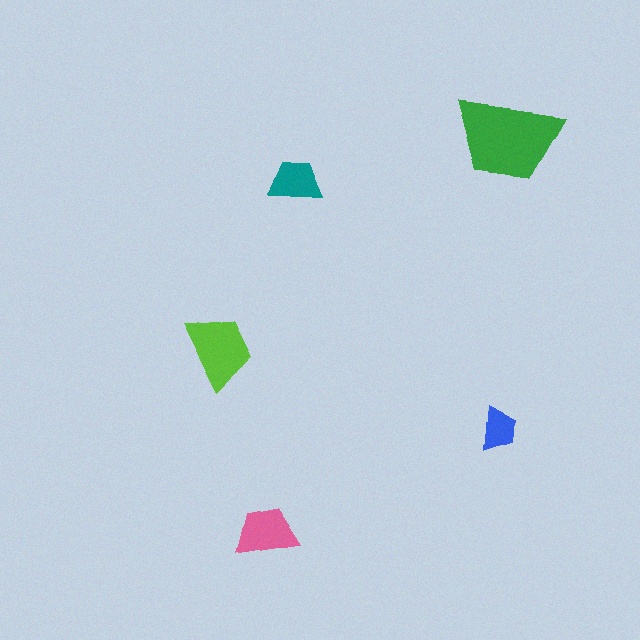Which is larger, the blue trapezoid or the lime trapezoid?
The lime one.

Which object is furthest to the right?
The blue trapezoid is rightmost.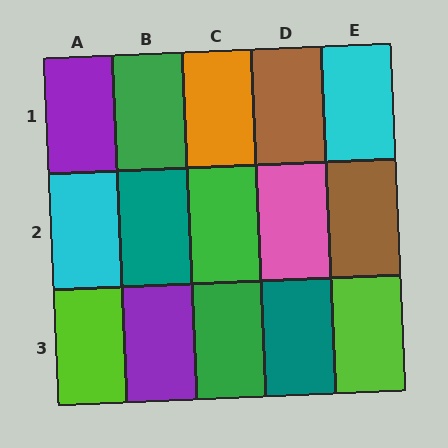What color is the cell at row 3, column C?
Green.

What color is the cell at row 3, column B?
Purple.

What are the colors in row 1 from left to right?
Purple, green, orange, brown, cyan.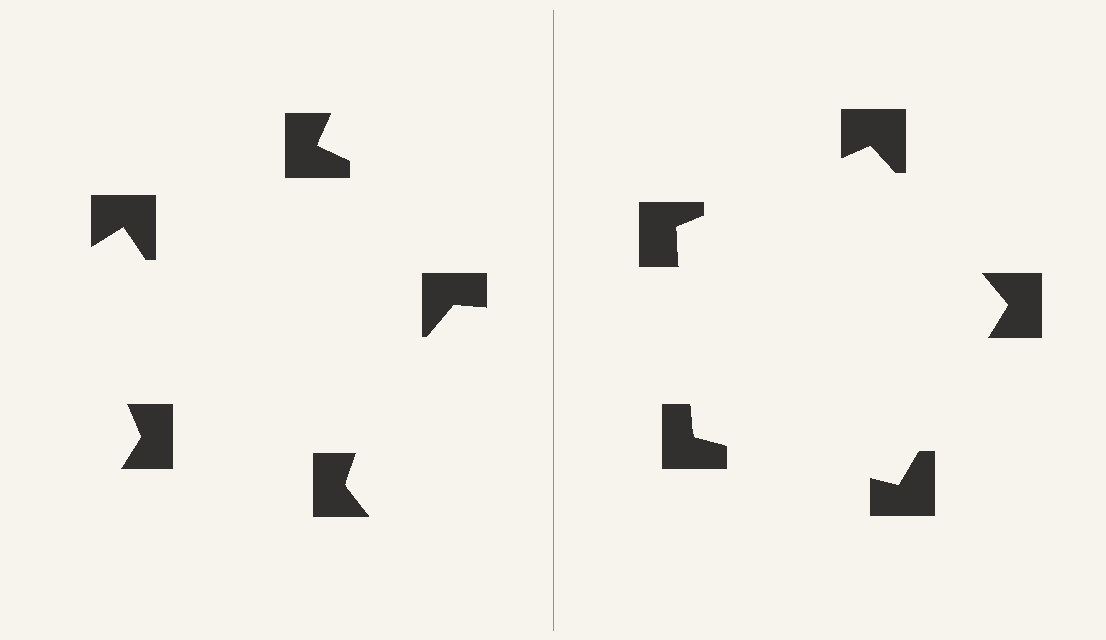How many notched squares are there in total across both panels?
10 — 5 on each side.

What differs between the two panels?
The notched squares are positioned identically on both sides; only the wedge orientations differ. On the right they align to a pentagon; on the left they are misaligned.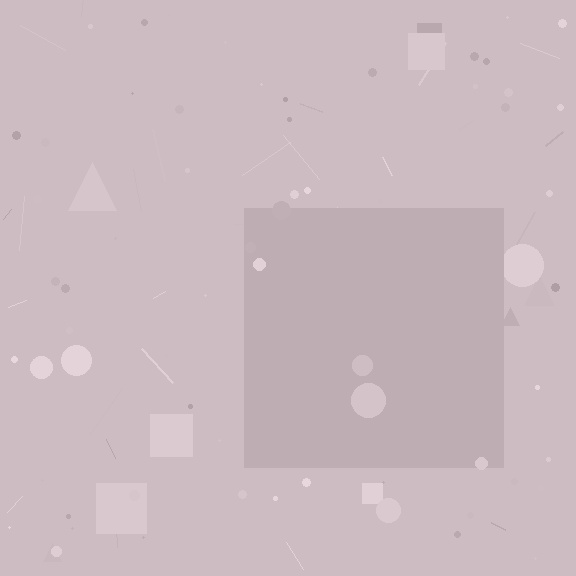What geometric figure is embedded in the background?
A square is embedded in the background.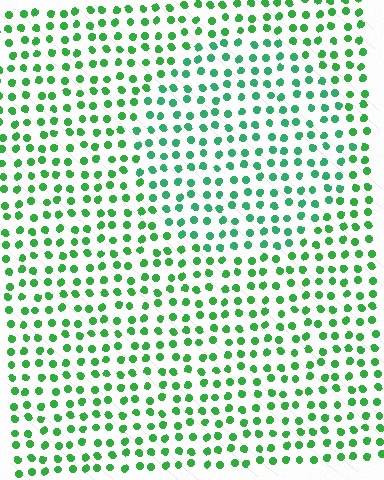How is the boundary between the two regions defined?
The boundary is defined purely by a slight shift in hue (about 22 degrees). Spacing, size, and orientation are identical on both sides.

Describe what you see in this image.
The image is filled with small green elements in a uniform arrangement. A circle-shaped region is visible where the elements are tinted to a slightly different hue, forming a subtle color boundary.